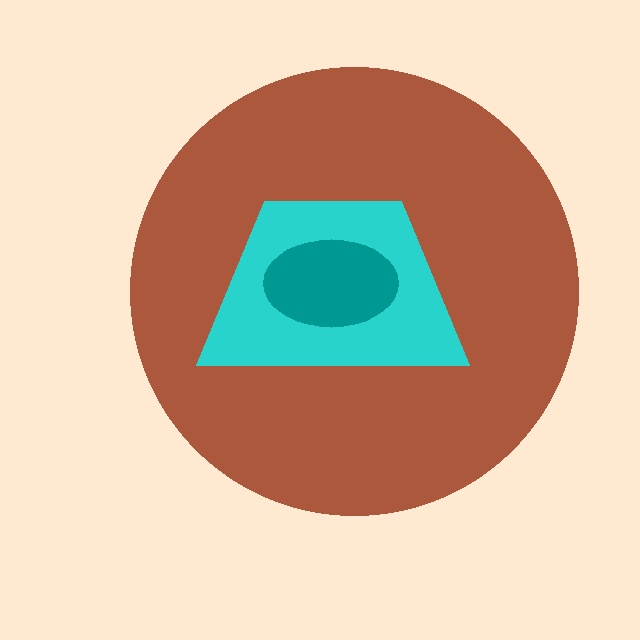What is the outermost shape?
The brown circle.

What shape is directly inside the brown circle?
The cyan trapezoid.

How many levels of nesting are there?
3.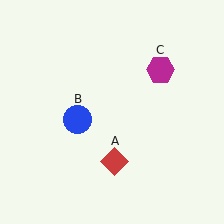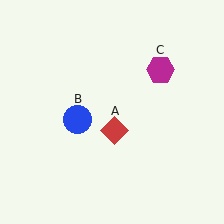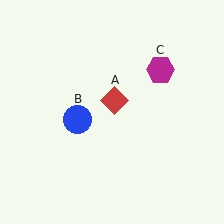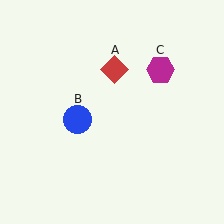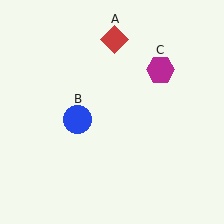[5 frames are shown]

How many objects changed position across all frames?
1 object changed position: red diamond (object A).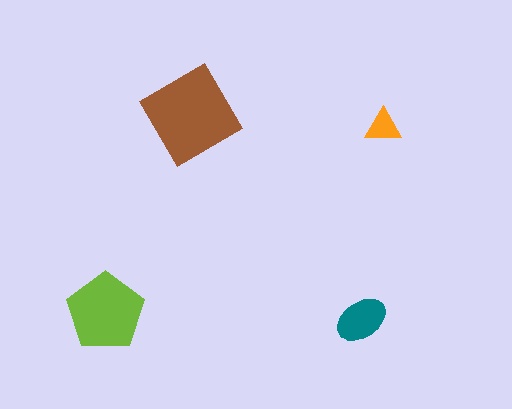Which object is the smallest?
The orange triangle.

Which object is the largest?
The brown diamond.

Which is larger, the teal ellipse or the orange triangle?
The teal ellipse.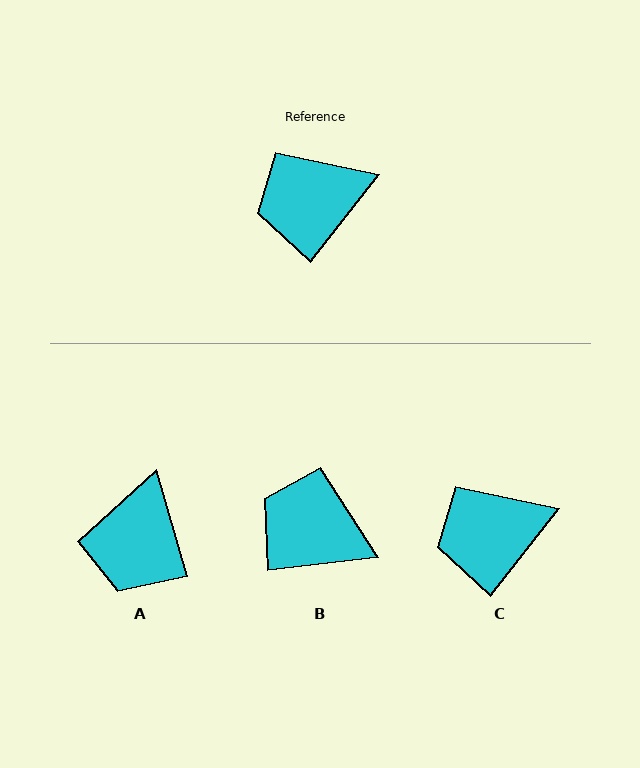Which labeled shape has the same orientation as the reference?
C.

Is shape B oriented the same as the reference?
No, it is off by about 45 degrees.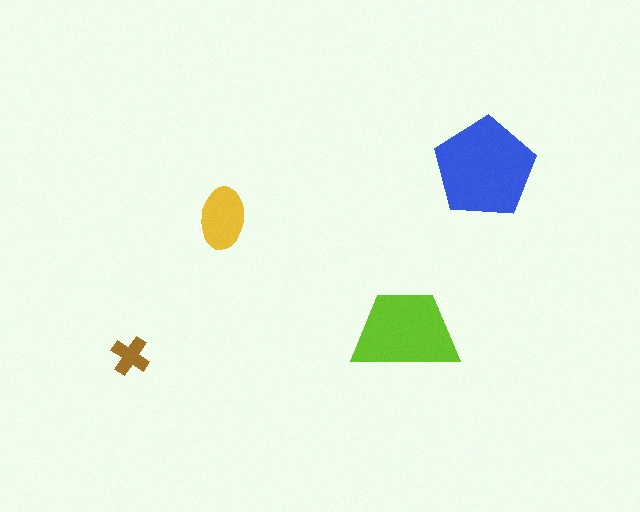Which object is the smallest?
The brown cross.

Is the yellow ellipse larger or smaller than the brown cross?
Larger.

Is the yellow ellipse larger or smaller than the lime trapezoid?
Smaller.